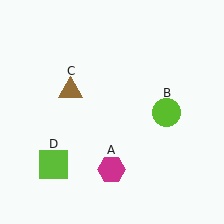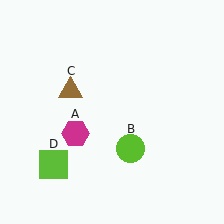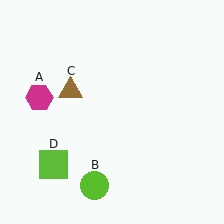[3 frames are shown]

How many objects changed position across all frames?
2 objects changed position: magenta hexagon (object A), lime circle (object B).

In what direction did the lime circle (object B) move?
The lime circle (object B) moved down and to the left.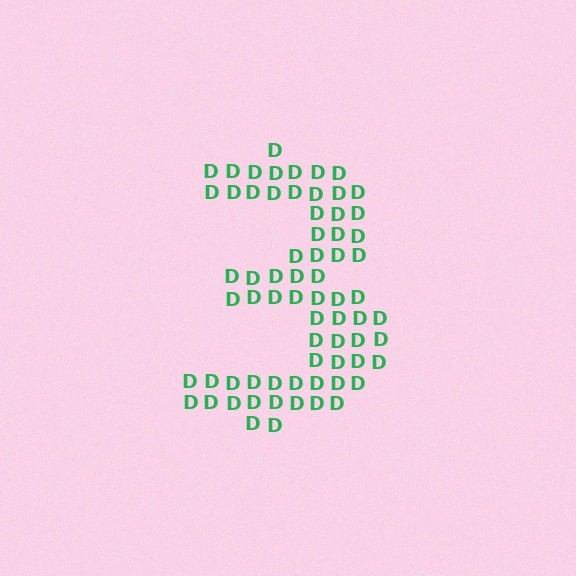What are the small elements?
The small elements are letter D's.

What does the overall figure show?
The overall figure shows the digit 3.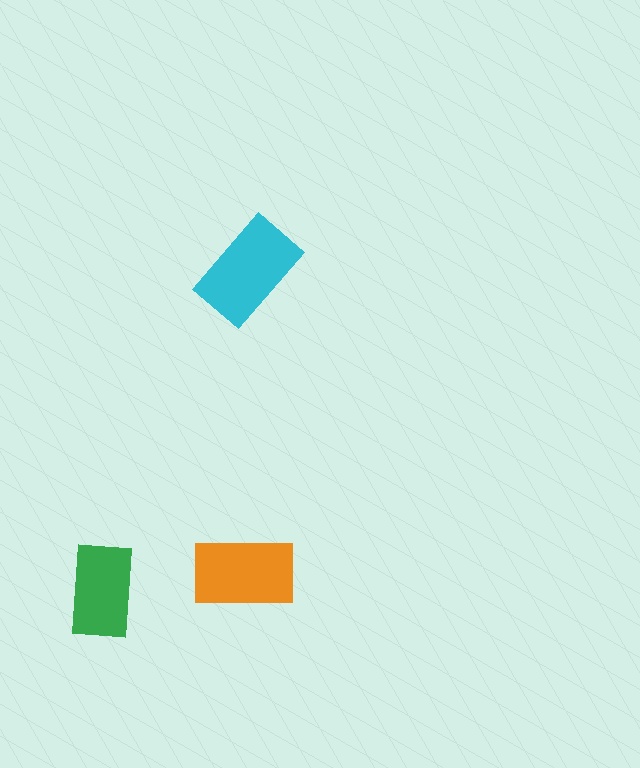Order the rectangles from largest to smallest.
the cyan one, the orange one, the green one.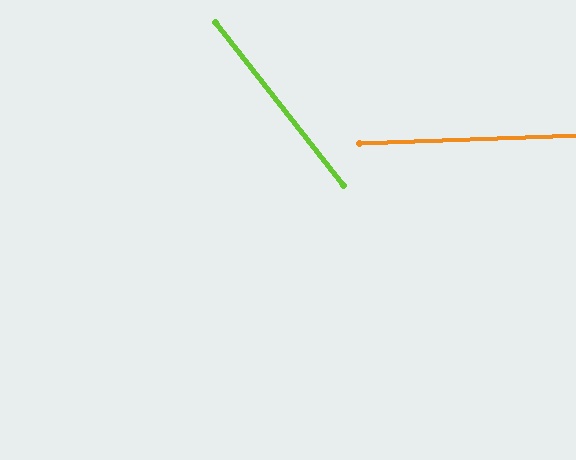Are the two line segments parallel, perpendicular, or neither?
Neither parallel nor perpendicular — they differ by about 54°.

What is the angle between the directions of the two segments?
Approximately 54 degrees.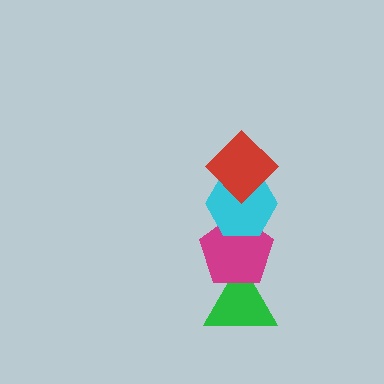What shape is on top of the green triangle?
The magenta pentagon is on top of the green triangle.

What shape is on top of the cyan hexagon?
The red diamond is on top of the cyan hexagon.